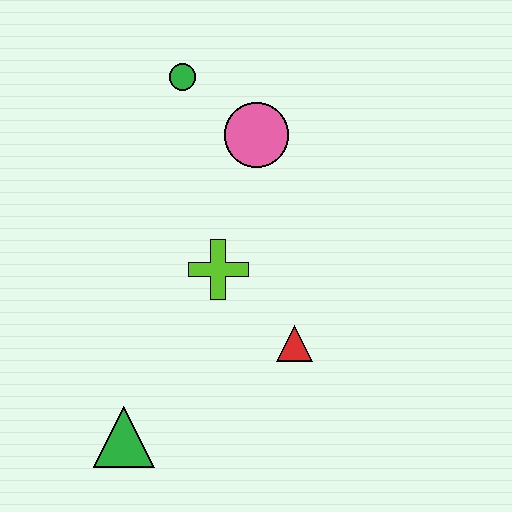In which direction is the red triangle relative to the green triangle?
The red triangle is to the right of the green triangle.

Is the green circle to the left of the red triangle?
Yes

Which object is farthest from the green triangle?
The green circle is farthest from the green triangle.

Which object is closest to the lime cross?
The red triangle is closest to the lime cross.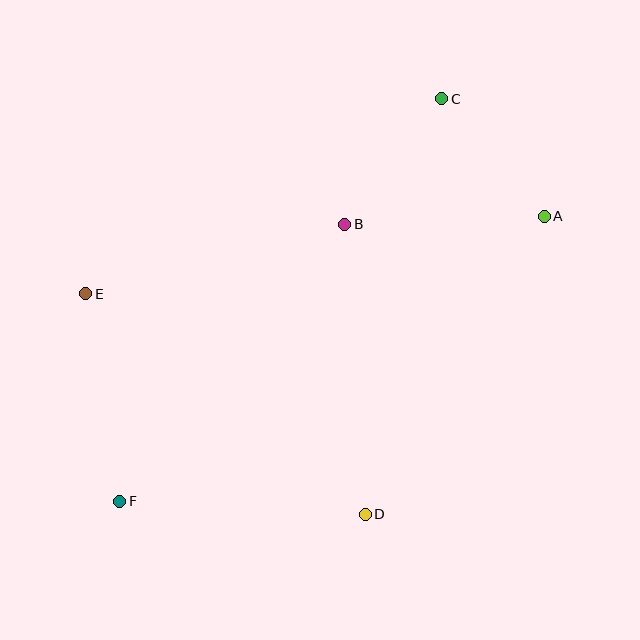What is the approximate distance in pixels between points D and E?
The distance between D and E is approximately 356 pixels.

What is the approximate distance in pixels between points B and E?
The distance between B and E is approximately 268 pixels.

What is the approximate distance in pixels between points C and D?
The distance between C and D is approximately 423 pixels.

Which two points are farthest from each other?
Points C and F are farthest from each other.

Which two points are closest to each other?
Points A and C are closest to each other.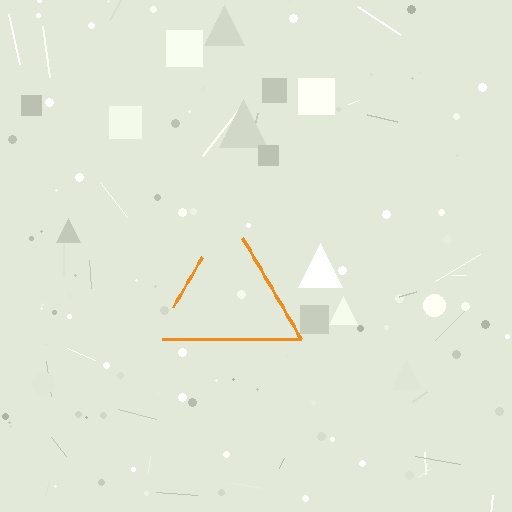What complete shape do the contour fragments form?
The contour fragments form a triangle.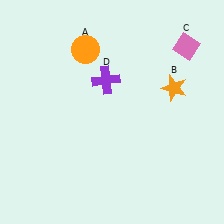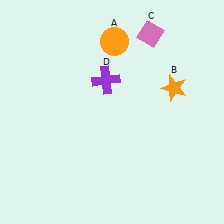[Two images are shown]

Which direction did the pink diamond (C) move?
The pink diamond (C) moved left.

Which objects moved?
The objects that moved are: the orange circle (A), the pink diamond (C).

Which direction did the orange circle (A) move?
The orange circle (A) moved right.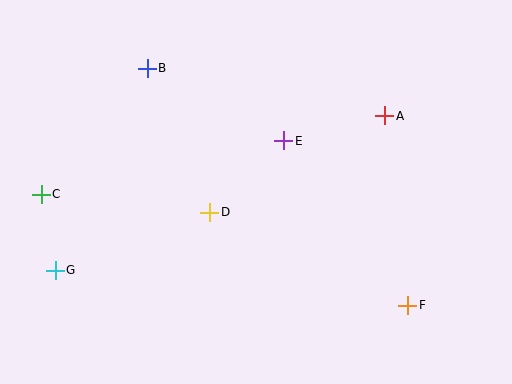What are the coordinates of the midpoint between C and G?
The midpoint between C and G is at (48, 232).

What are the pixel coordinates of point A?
Point A is at (385, 116).